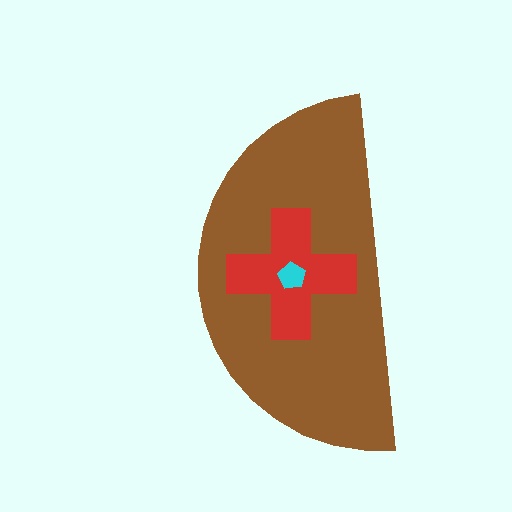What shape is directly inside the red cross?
The cyan pentagon.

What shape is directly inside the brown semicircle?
The red cross.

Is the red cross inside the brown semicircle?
Yes.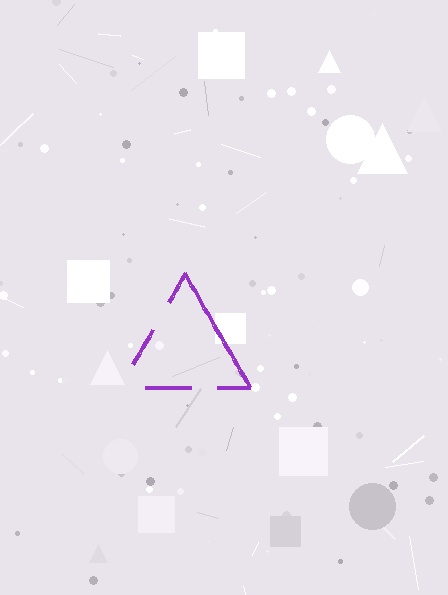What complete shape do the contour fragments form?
The contour fragments form a triangle.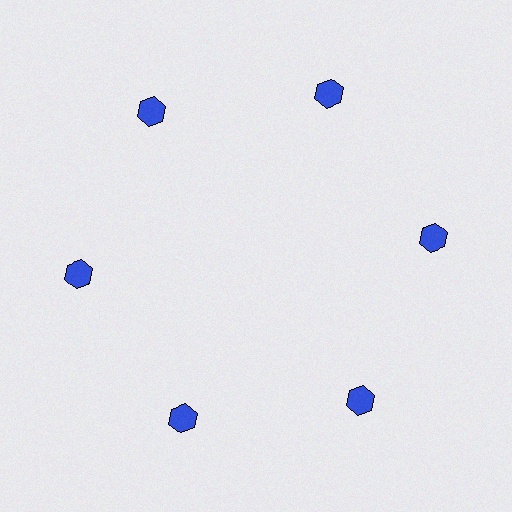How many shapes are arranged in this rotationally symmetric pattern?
There are 6 shapes, arranged in 6 groups of 1.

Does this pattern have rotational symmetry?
Yes, this pattern has 6-fold rotational symmetry. It looks the same after rotating 60 degrees around the center.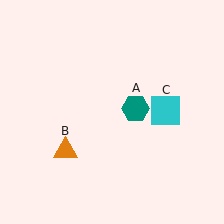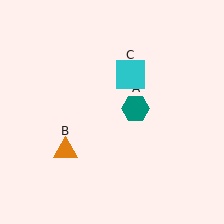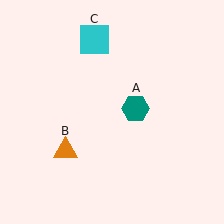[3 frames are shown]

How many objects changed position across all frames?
1 object changed position: cyan square (object C).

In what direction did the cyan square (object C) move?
The cyan square (object C) moved up and to the left.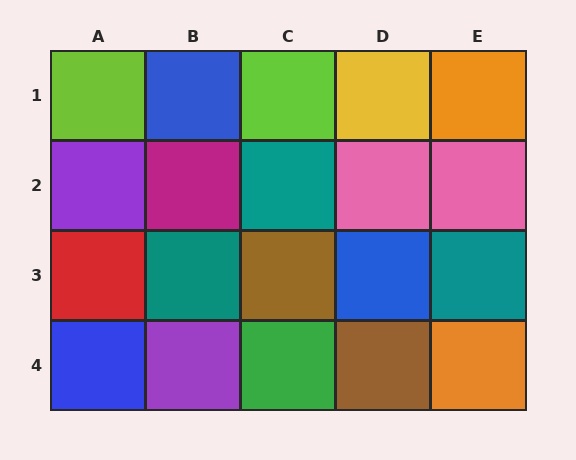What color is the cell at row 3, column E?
Teal.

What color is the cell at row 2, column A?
Purple.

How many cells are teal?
3 cells are teal.